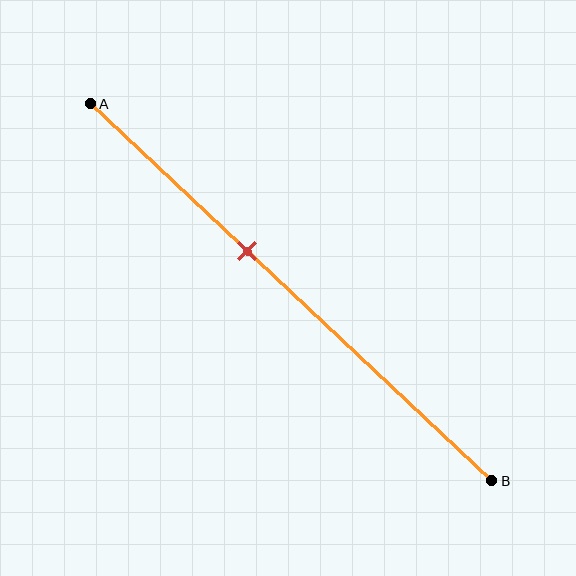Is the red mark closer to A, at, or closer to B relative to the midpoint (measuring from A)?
The red mark is closer to point A than the midpoint of segment AB.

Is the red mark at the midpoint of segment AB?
No, the mark is at about 40% from A, not at the 50% midpoint.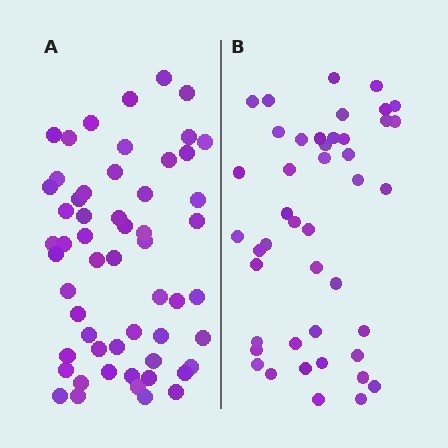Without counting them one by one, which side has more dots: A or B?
Region A (the left region) has more dots.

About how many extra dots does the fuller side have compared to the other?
Region A has roughly 12 or so more dots than region B.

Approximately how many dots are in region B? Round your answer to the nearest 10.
About 40 dots. (The exact count is 44, which rounds to 40.)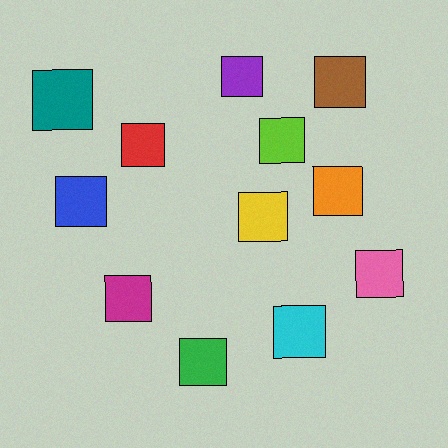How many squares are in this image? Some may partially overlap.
There are 12 squares.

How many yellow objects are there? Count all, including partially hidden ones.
There is 1 yellow object.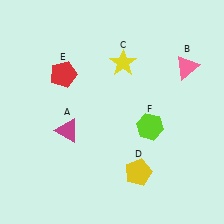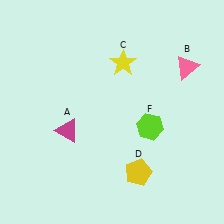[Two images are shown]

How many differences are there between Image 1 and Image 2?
There is 1 difference between the two images.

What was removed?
The red pentagon (E) was removed in Image 2.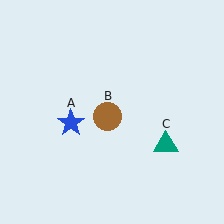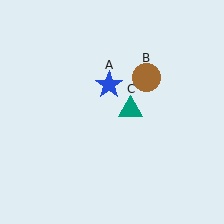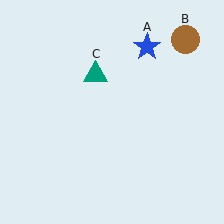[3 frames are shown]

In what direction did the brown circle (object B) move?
The brown circle (object B) moved up and to the right.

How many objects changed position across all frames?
3 objects changed position: blue star (object A), brown circle (object B), teal triangle (object C).